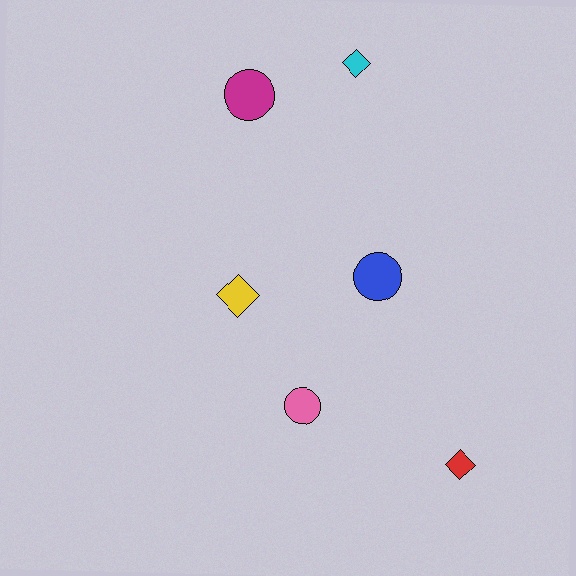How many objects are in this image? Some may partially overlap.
There are 6 objects.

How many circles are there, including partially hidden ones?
There are 3 circles.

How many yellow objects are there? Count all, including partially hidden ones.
There is 1 yellow object.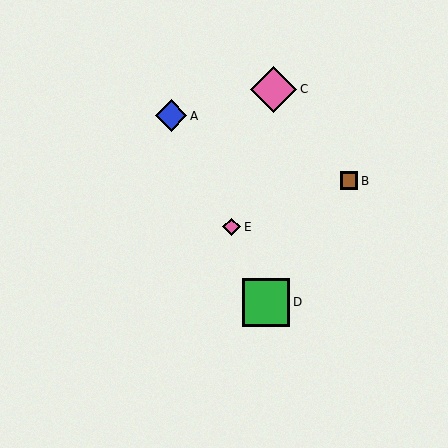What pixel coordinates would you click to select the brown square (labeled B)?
Click at (349, 181) to select the brown square B.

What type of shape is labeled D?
Shape D is a green square.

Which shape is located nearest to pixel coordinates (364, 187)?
The brown square (labeled B) at (349, 181) is nearest to that location.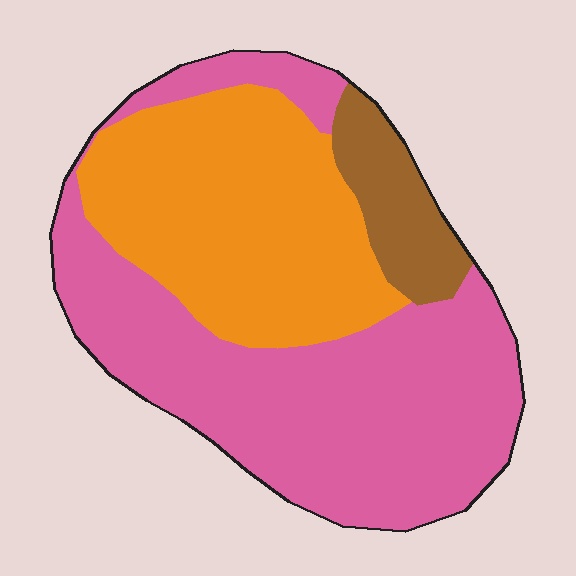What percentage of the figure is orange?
Orange covers around 35% of the figure.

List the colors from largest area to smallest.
From largest to smallest: pink, orange, brown.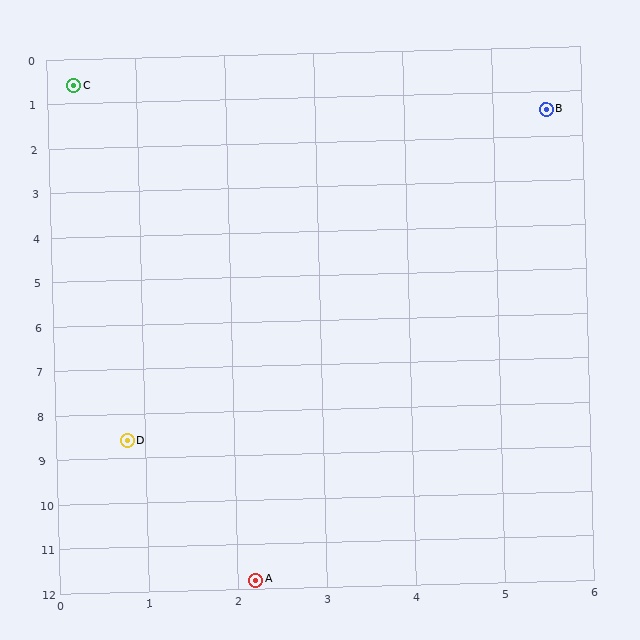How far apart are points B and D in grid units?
Points B and D are about 8.7 grid units apart.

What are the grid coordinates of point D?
Point D is at approximately (0.8, 8.6).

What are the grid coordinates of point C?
Point C is at approximately (0.3, 0.6).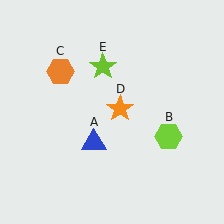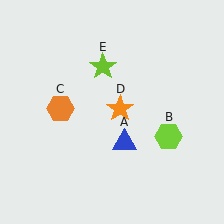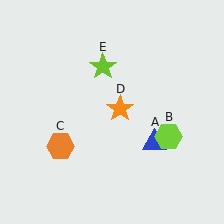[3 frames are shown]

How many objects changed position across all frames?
2 objects changed position: blue triangle (object A), orange hexagon (object C).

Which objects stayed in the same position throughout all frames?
Lime hexagon (object B) and orange star (object D) and lime star (object E) remained stationary.